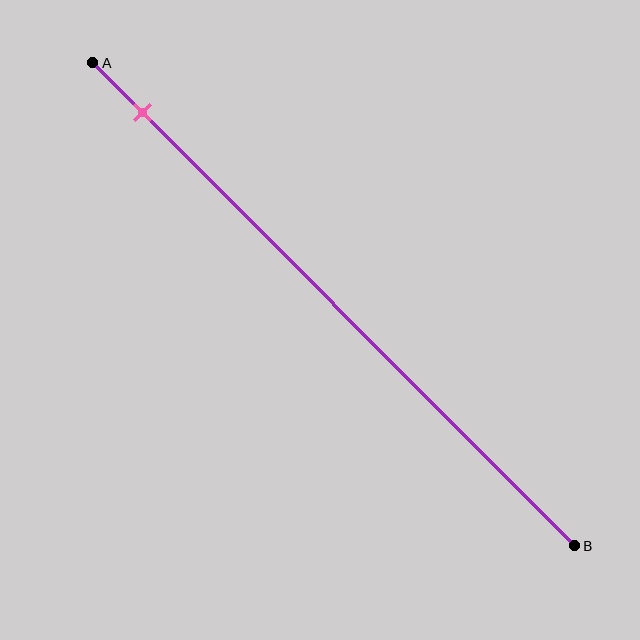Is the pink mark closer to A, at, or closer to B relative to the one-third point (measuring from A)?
The pink mark is closer to point A than the one-third point of segment AB.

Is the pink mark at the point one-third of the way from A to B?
No, the mark is at about 10% from A, not at the 33% one-third point.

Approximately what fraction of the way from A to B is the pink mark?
The pink mark is approximately 10% of the way from A to B.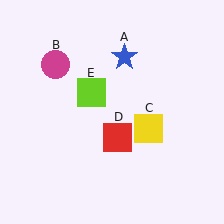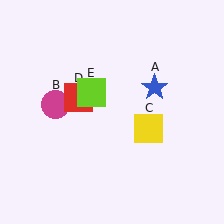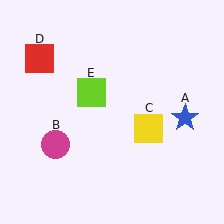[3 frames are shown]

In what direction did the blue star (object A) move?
The blue star (object A) moved down and to the right.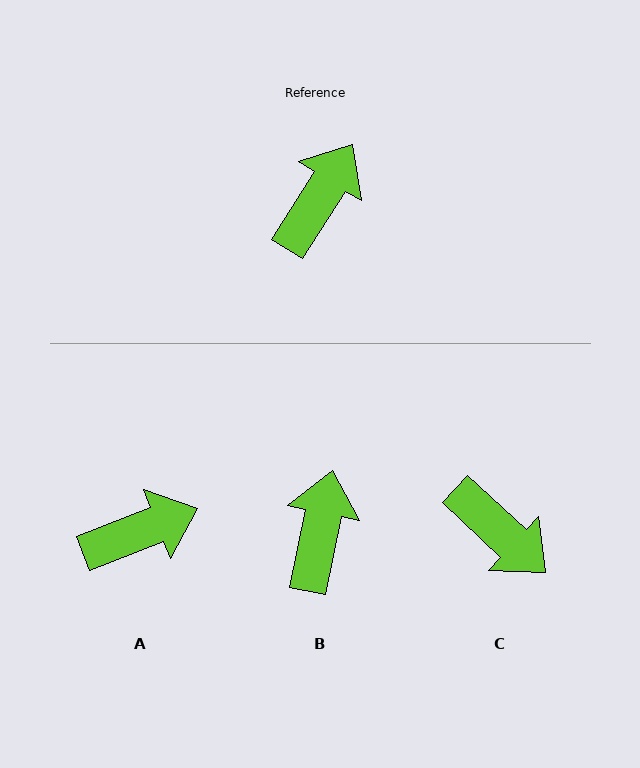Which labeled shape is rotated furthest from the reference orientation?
C, about 101 degrees away.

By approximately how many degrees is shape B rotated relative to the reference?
Approximately 20 degrees counter-clockwise.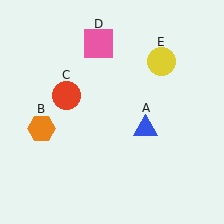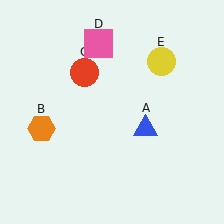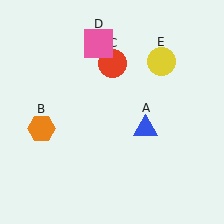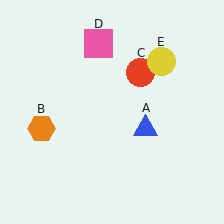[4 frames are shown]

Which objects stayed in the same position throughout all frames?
Blue triangle (object A) and orange hexagon (object B) and pink square (object D) and yellow circle (object E) remained stationary.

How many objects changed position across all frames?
1 object changed position: red circle (object C).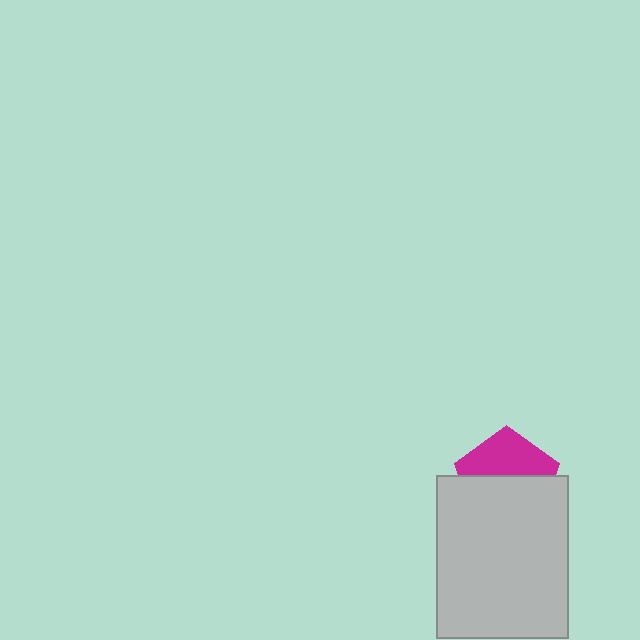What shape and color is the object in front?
The object in front is a light gray rectangle.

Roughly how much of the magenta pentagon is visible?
A small part of it is visible (roughly 44%).